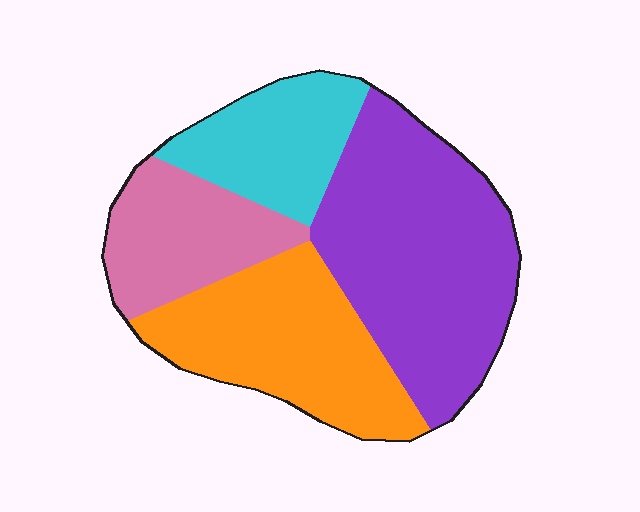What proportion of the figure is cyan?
Cyan covers around 15% of the figure.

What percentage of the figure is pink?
Pink takes up between a sixth and a third of the figure.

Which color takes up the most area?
Purple, at roughly 40%.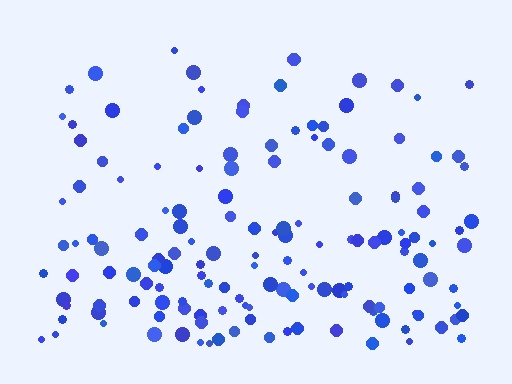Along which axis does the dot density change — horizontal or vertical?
Vertical.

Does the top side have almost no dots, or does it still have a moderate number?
Still a moderate number, just noticeably fewer than the bottom.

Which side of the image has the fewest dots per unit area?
The top.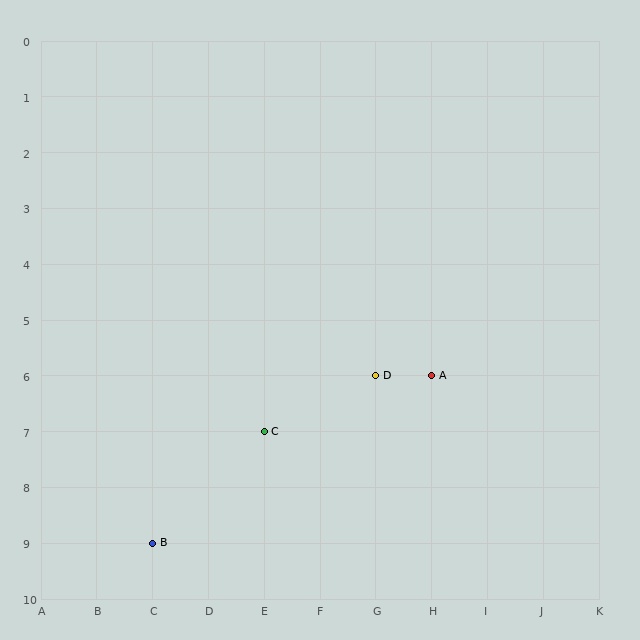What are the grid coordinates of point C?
Point C is at grid coordinates (E, 7).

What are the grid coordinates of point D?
Point D is at grid coordinates (G, 6).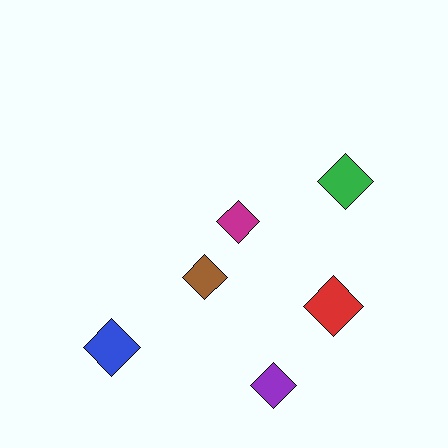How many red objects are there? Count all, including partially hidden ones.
There is 1 red object.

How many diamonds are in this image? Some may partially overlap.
There are 6 diamonds.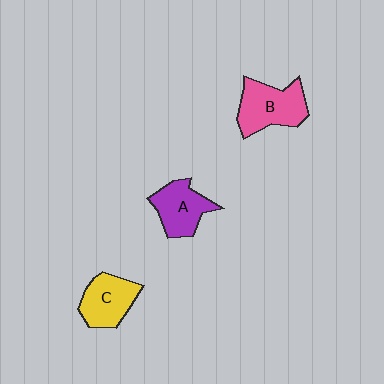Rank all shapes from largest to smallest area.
From largest to smallest: B (pink), C (yellow), A (purple).